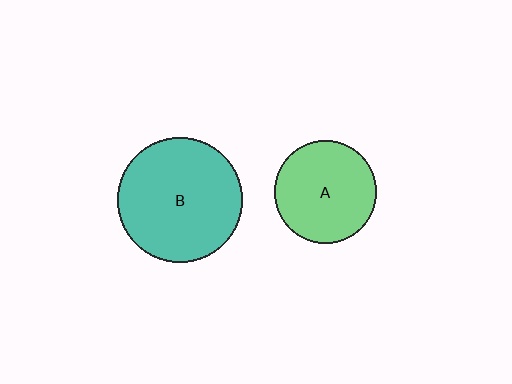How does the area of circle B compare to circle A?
Approximately 1.5 times.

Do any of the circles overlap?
No, none of the circles overlap.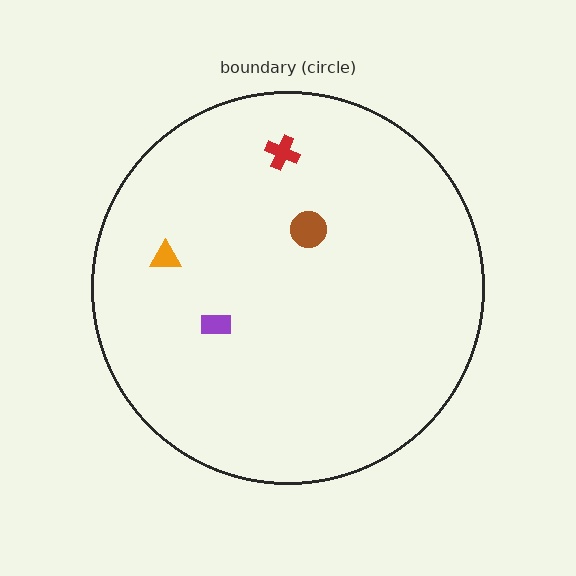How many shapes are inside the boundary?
4 inside, 0 outside.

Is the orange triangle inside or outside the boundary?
Inside.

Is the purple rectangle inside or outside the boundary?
Inside.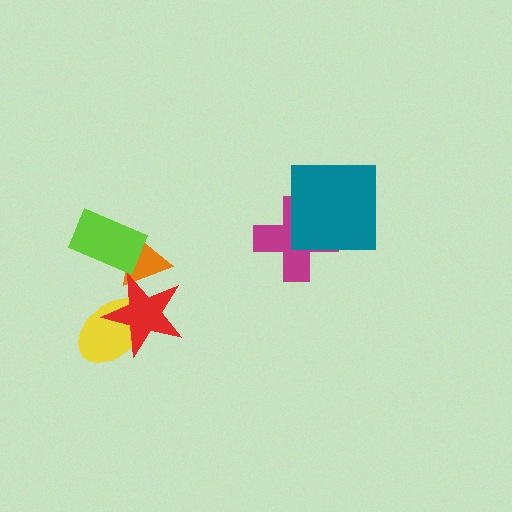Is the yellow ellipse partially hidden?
Yes, it is partially covered by another shape.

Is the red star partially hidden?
No, no other shape covers it.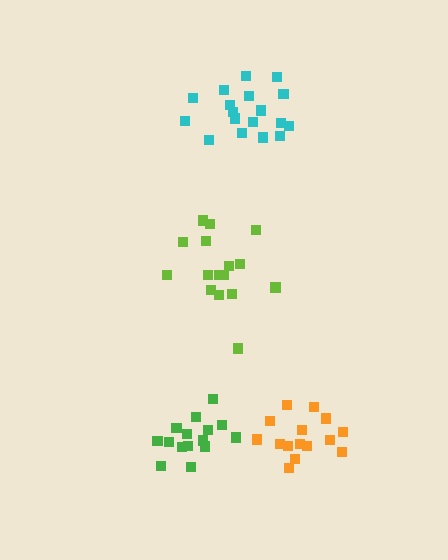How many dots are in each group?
Group 1: 16 dots, Group 2: 15 dots, Group 3: 15 dots, Group 4: 18 dots (64 total).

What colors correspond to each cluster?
The clusters are colored: lime, green, orange, cyan.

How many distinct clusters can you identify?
There are 4 distinct clusters.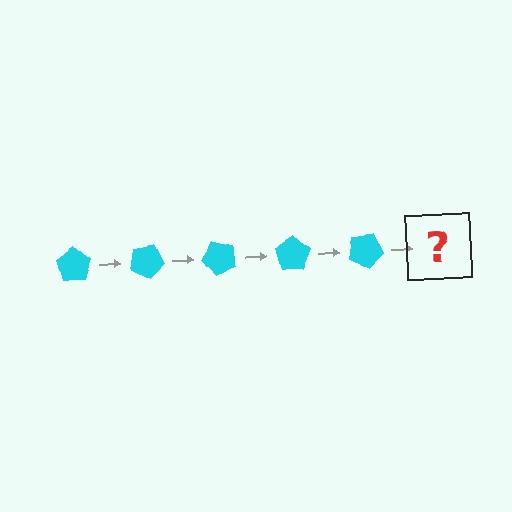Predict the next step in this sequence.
The next step is a cyan pentagon rotated 125 degrees.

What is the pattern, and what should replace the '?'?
The pattern is that the pentagon rotates 25 degrees each step. The '?' should be a cyan pentagon rotated 125 degrees.